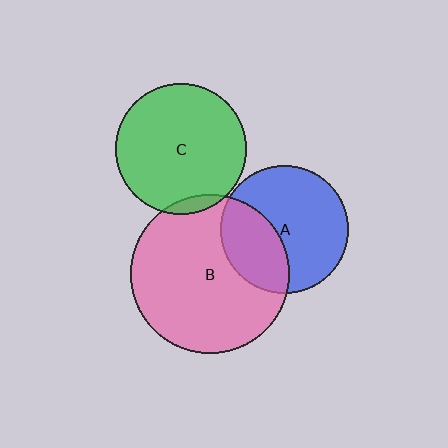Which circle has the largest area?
Circle B (pink).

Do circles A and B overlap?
Yes.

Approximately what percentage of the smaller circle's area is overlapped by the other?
Approximately 35%.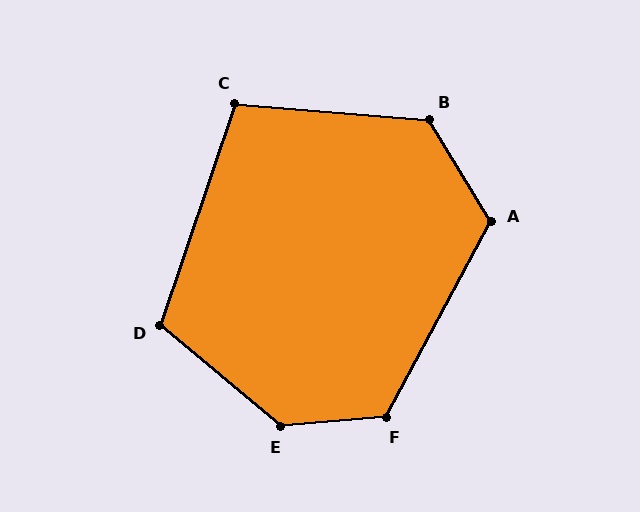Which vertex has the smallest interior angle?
C, at approximately 104 degrees.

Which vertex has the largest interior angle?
E, at approximately 135 degrees.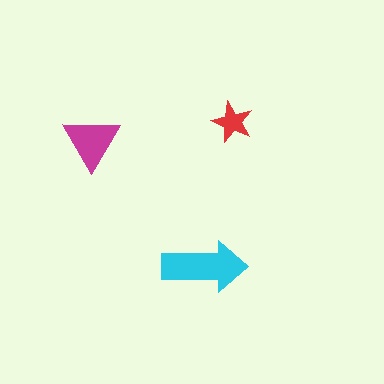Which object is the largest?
The cyan arrow.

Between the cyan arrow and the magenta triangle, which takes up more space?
The cyan arrow.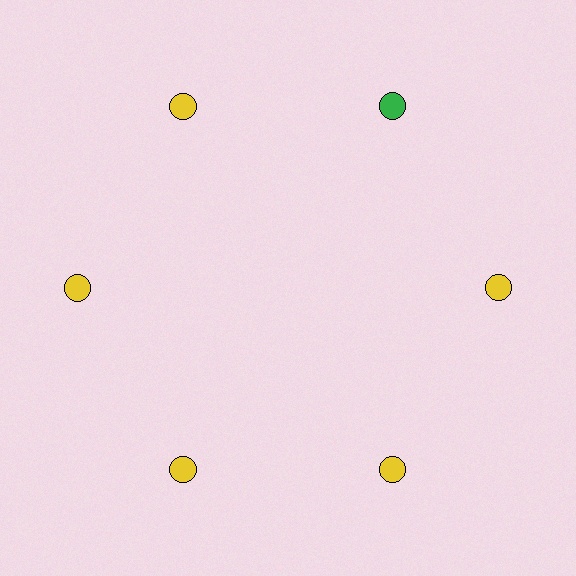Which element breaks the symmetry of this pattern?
The green circle at roughly the 1 o'clock position breaks the symmetry. All other shapes are yellow circles.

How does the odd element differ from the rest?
It has a different color: green instead of yellow.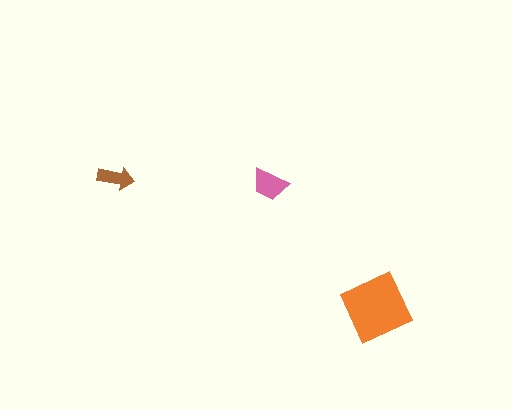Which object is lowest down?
The orange diamond is bottommost.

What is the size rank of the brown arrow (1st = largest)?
3rd.